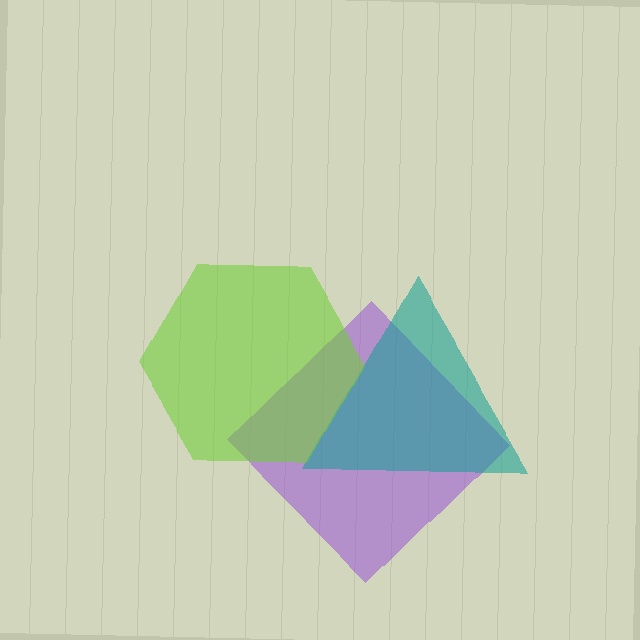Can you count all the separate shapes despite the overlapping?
Yes, there are 3 separate shapes.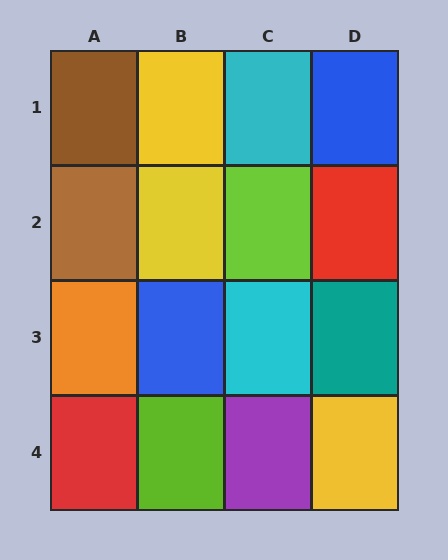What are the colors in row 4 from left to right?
Red, lime, purple, yellow.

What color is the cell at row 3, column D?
Teal.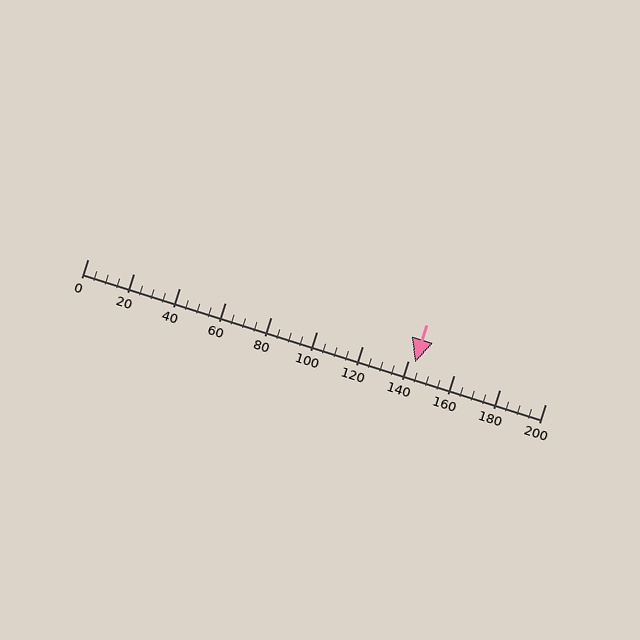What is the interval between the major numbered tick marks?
The major tick marks are spaced 20 units apart.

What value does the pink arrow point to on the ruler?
The pink arrow points to approximately 143.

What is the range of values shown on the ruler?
The ruler shows values from 0 to 200.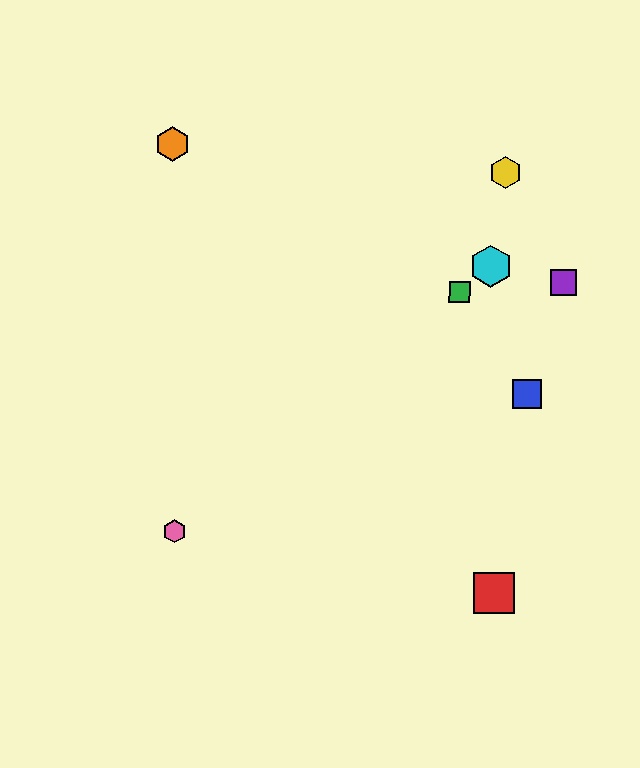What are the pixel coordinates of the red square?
The red square is at (494, 593).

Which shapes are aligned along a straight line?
The green square, the cyan hexagon, the pink hexagon are aligned along a straight line.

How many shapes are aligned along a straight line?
3 shapes (the green square, the cyan hexagon, the pink hexagon) are aligned along a straight line.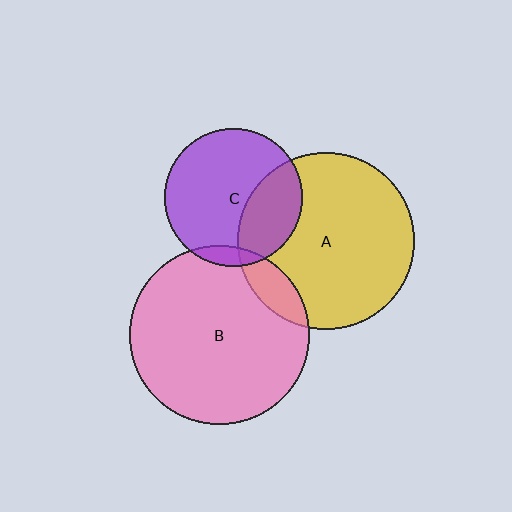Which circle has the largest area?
Circle B (pink).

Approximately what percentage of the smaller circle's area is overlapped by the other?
Approximately 30%.